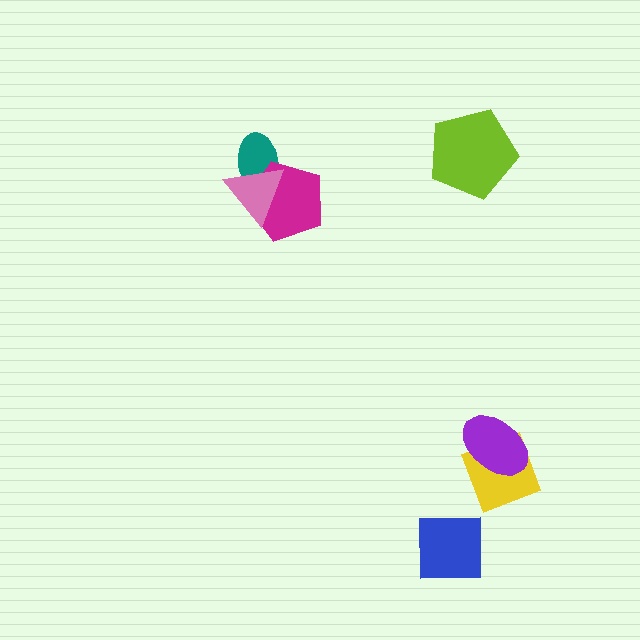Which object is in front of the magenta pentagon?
The pink triangle is in front of the magenta pentagon.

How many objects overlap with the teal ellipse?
2 objects overlap with the teal ellipse.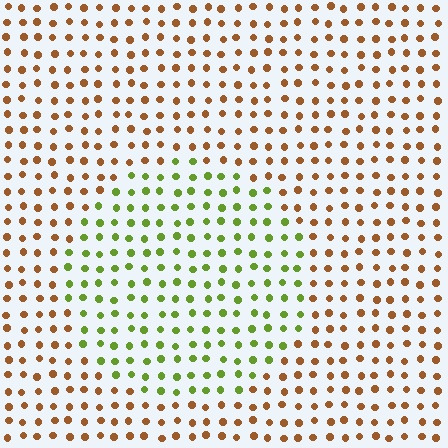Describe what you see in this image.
The image is filled with small brown elements in a uniform arrangement. A circle-shaped region is visible where the elements are tinted to a slightly different hue, forming a subtle color boundary.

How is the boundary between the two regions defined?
The boundary is defined purely by a slight shift in hue (about 64 degrees). Spacing, size, and orientation are identical on both sides.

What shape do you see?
I see a circle.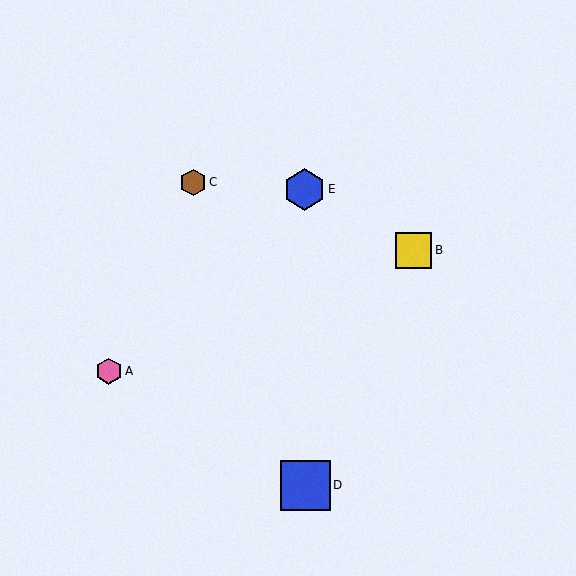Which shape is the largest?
The blue square (labeled D) is the largest.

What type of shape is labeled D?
Shape D is a blue square.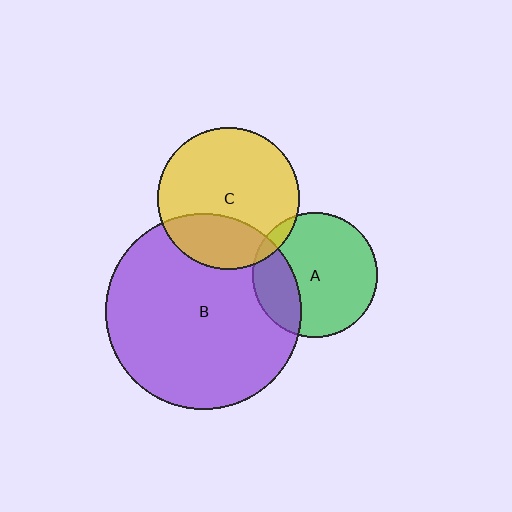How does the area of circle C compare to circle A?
Approximately 1.3 times.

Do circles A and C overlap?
Yes.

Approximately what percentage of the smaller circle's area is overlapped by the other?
Approximately 5%.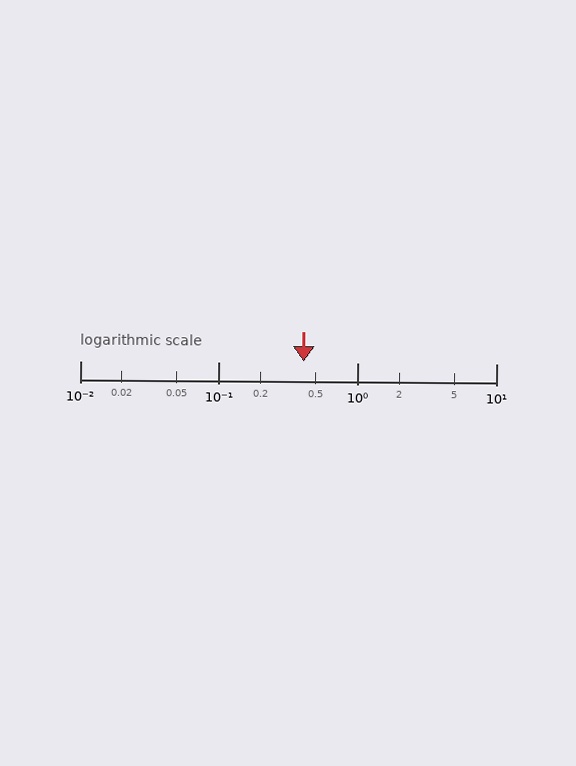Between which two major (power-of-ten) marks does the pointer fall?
The pointer is between 0.1 and 1.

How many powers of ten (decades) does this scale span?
The scale spans 3 decades, from 0.01 to 10.